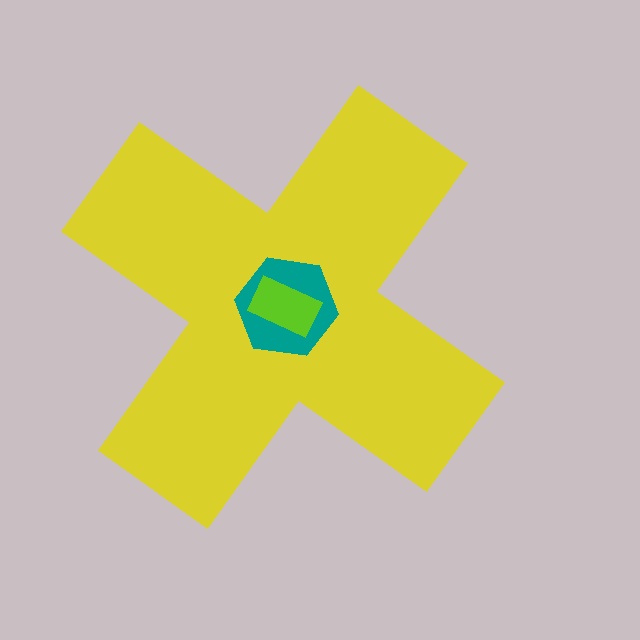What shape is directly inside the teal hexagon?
The lime rectangle.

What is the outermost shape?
The yellow cross.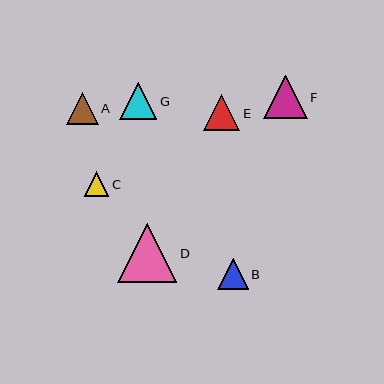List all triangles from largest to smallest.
From largest to smallest: D, F, G, E, A, B, C.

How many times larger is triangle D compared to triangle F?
Triangle D is approximately 1.4 times the size of triangle F.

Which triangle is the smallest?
Triangle C is the smallest with a size of approximately 24 pixels.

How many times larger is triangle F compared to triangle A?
Triangle F is approximately 1.4 times the size of triangle A.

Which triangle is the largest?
Triangle D is the largest with a size of approximately 59 pixels.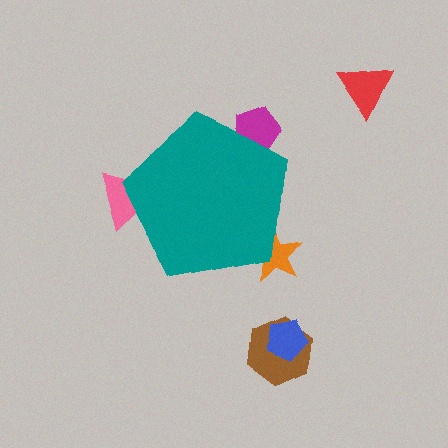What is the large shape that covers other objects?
A teal pentagon.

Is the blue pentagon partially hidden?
No, the blue pentagon is fully visible.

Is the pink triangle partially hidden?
Yes, the pink triangle is partially hidden behind the teal pentagon.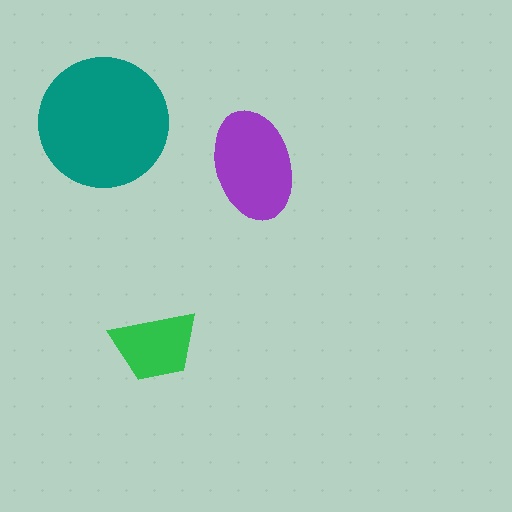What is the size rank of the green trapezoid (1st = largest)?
3rd.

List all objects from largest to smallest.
The teal circle, the purple ellipse, the green trapezoid.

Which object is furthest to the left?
The teal circle is leftmost.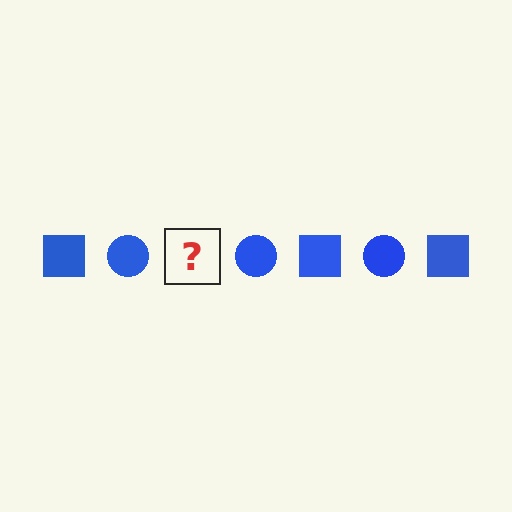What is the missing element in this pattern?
The missing element is a blue square.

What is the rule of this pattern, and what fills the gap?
The rule is that the pattern cycles through square, circle shapes in blue. The gap should be filled with a blue square.